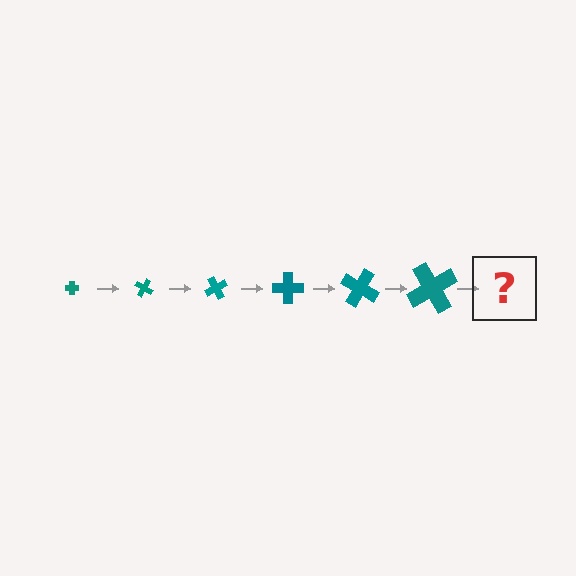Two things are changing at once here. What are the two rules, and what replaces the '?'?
The two rules are that the cross grows larger each step and it rotates 30 degrees each step. The '?' should be a cross, larger than the previous one and rotated 180 degrees from the start.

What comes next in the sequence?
The next element should be a cross, larger than the previous one and rotated 180 degrees from the start.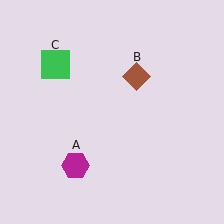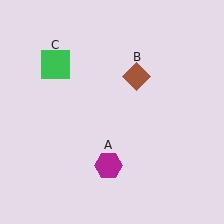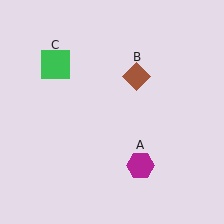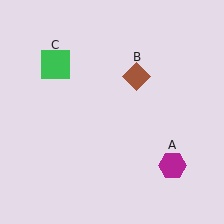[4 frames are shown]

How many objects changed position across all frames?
1 object changed position: magenta hexagon (object A).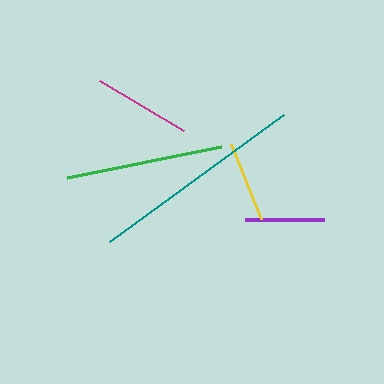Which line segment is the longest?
The teal line is the longest at approximately 215 pixels.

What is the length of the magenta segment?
The magenta segment is approximately 98 pixels long.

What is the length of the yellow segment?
The yellow segment is approximately 81 pixels long.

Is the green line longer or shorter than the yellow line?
The green line is longer than the yellow line.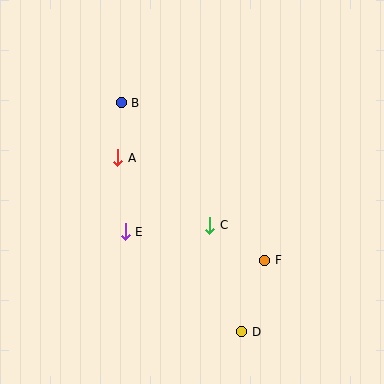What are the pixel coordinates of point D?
Point D is at (242, 332).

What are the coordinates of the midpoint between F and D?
The midpoint between F and D is at (253, 296).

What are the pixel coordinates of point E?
Point E is at (125, 232).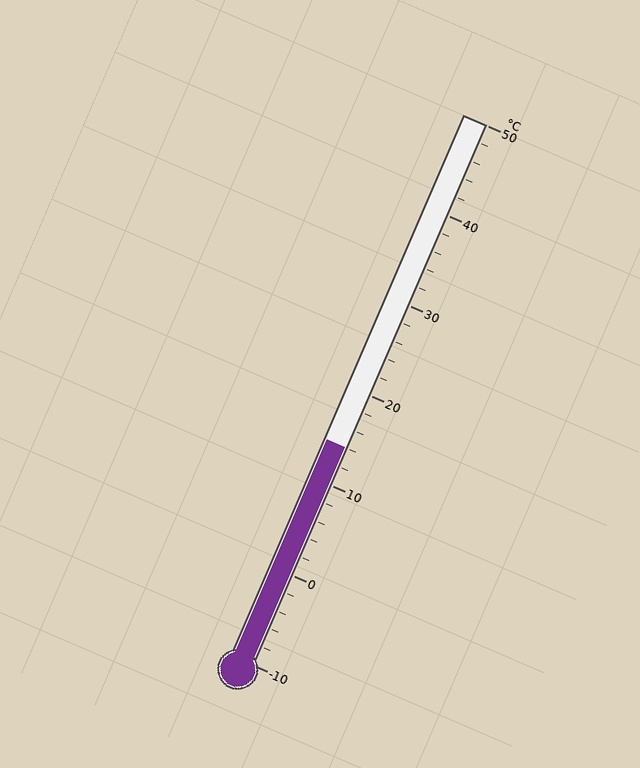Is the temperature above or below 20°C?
The temperature is below 20°C.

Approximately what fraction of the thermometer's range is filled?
The thermometer is filled to approximately 40% of its range.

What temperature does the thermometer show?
The thermometer shows approximately 14°C.